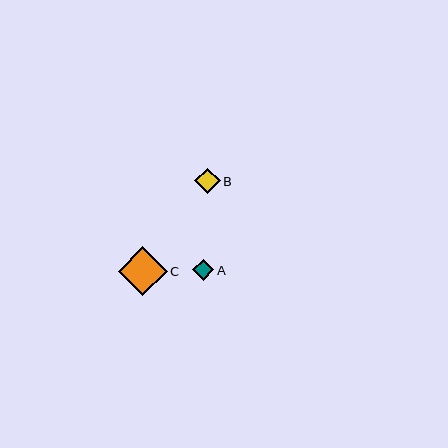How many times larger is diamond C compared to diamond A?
Diamond C is approximately 2.4 times the size of diamond A.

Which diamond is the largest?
Diamond C is the largest with a size of approximately 49 pixels.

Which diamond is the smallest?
Diamond A is the smallest with a size of approximately 21 pixels.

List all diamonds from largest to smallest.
From largest to smallest: C, B, A.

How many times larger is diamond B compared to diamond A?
Diamond B is approximately 1.2 times the size of diamond A.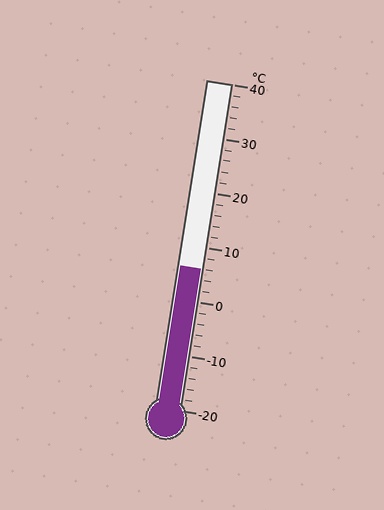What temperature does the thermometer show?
The thermometer shows approximately 6°C.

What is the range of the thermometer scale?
The thermometer scale ranges from -20°C to 40°C.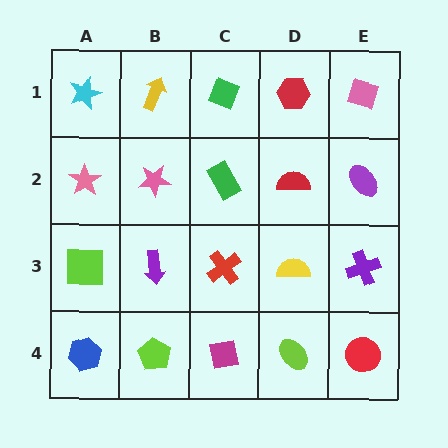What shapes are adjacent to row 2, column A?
A cyan star (row 1, column A), a lime square (row 3, column A), a pink star (row 2, column B).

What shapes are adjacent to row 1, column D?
A red semicircle (row 2, column D), a green diamond (row 1, column C), a pink diamond (row 1, column E).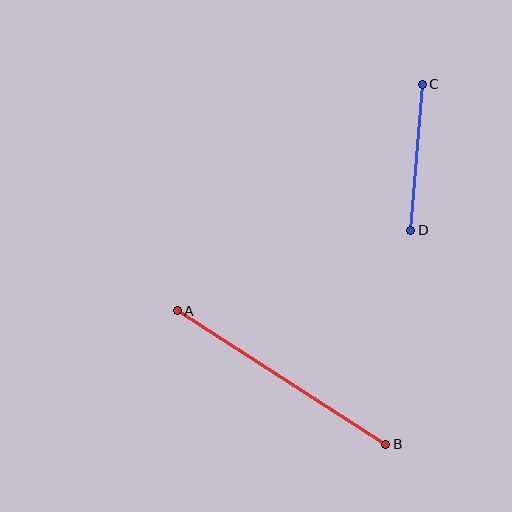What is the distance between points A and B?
The distance is approximately 247 pixels.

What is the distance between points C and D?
The distance is approximately 147 pixels.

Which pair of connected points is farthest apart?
Points A and B are farthest apart.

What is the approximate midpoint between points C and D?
The midpoint is at approximately (416, 157) pixels.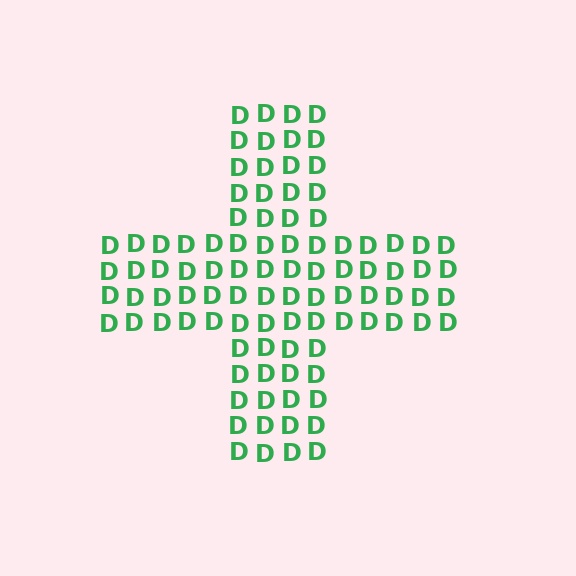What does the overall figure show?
The overall figure shows a cross.